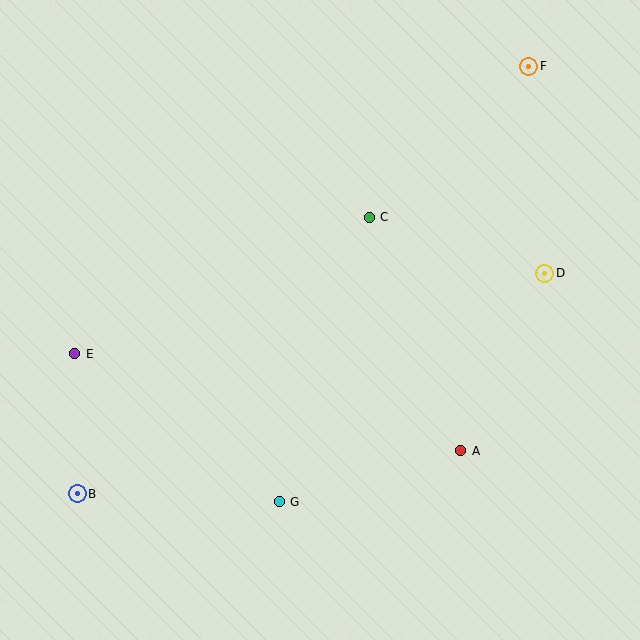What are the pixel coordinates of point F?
Point F is at (529, 66).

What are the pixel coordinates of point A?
Point A is at (461, 451).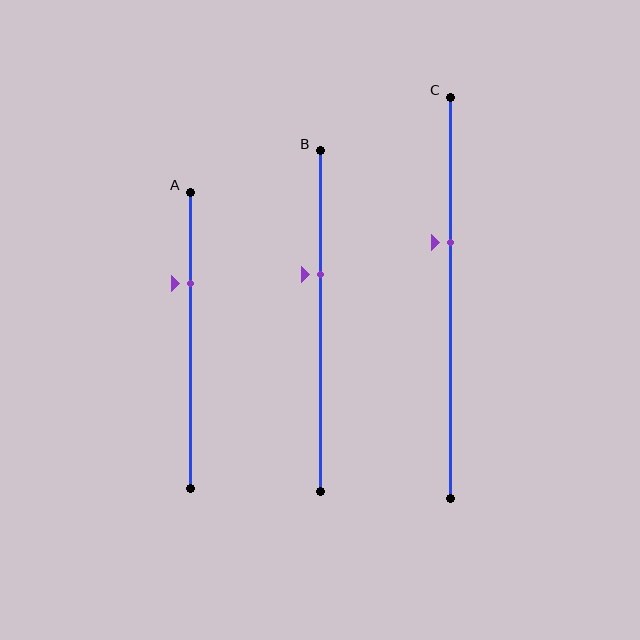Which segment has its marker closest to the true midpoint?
Segment B has its marker closest to the true midpoint.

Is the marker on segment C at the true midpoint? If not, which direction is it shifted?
No, the marker on segment C is shifted upward by about 14% of the segment length.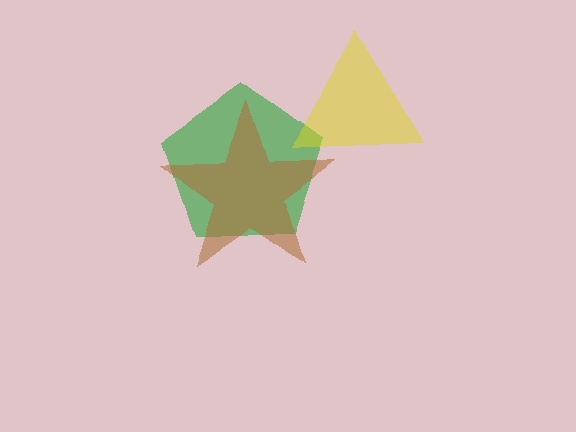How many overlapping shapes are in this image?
There are 3 overlapping shapes in the image.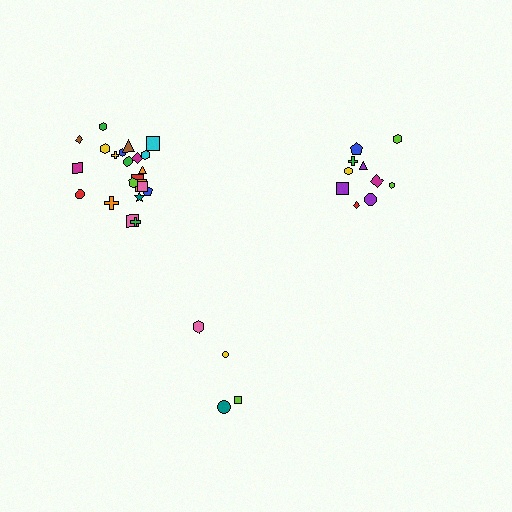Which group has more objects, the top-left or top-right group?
The top-left group.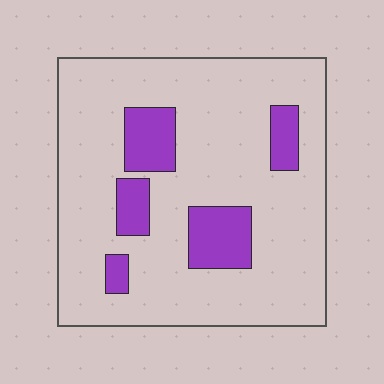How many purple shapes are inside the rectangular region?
5.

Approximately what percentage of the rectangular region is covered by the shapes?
Approximately 15%.